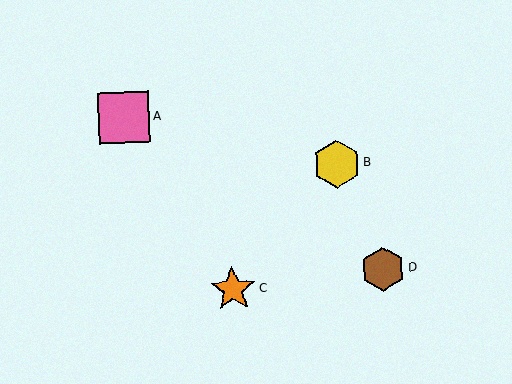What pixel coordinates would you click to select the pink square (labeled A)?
Click at (124, 118) to select the pink square A.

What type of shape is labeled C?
Shape C is an orange star.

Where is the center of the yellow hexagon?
The center of the yellow hexagon is at (337, 164).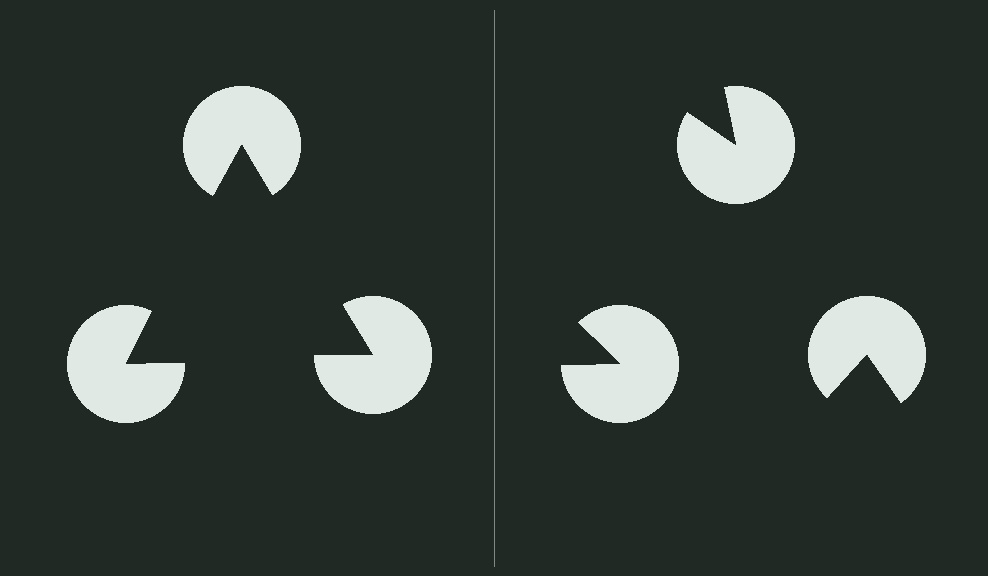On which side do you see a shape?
An illusory triangle appears on the left side. On the right side the wedge cuts are rotated, so no coherent shape forms.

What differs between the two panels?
The pac-man discs are positioned identically on both sides; only the wedge orientations differ. On the left they align to a triangle; on the right they are misaligned.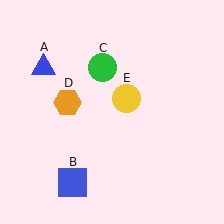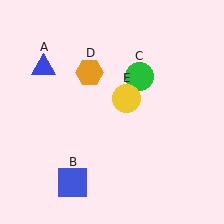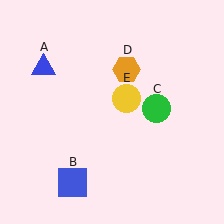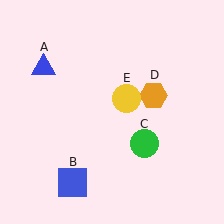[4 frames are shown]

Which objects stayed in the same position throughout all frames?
Blue triangle (object A) and blue square (object B) and yellow circle (object E) remained stationary.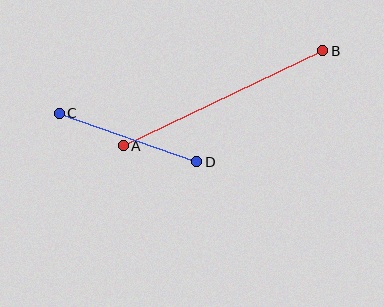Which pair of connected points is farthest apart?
Points A and B are farthest apart.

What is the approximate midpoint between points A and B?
The midpoint is at approximately (223, 98) pixels.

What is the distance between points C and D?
The distance is approximately 146 pixels.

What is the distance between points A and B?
The distance is approximately 221 pixels.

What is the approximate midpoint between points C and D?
The midpoint is at approximately (128, 138) pixels.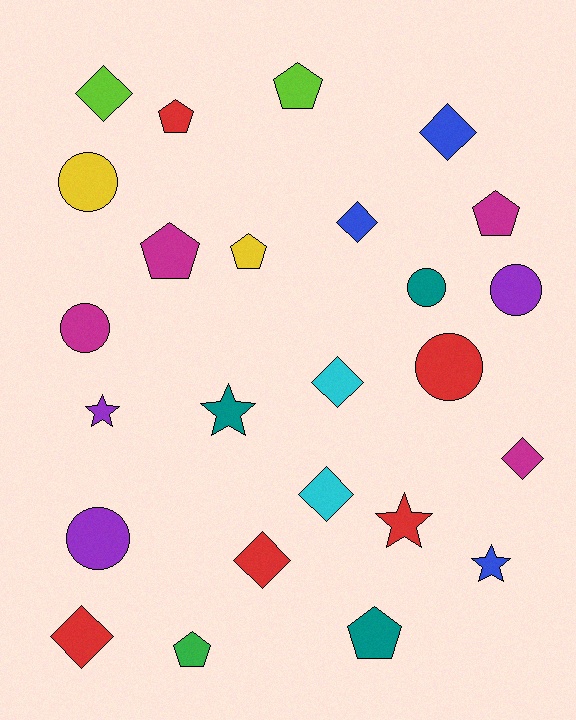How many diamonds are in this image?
There are 8 diamonds.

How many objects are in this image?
There are 25 objects.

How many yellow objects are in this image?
There are 2 yellow objects.